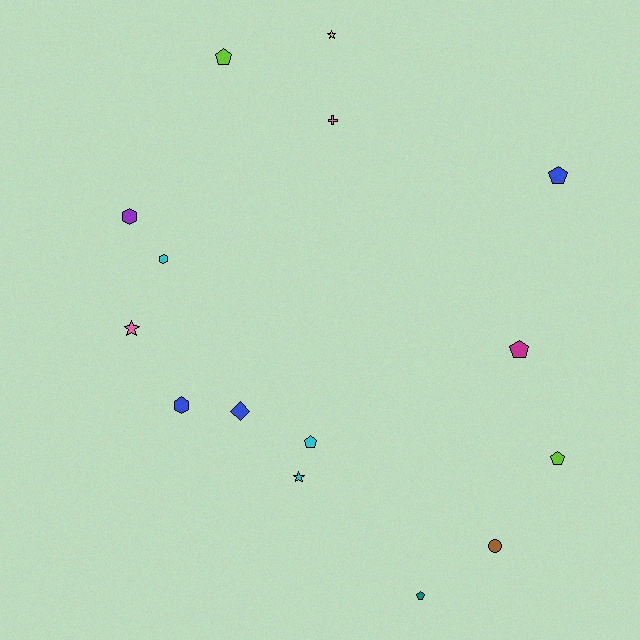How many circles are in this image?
There is 1 circle.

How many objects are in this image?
There are 15 objects.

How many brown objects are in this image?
There is 1 brown object.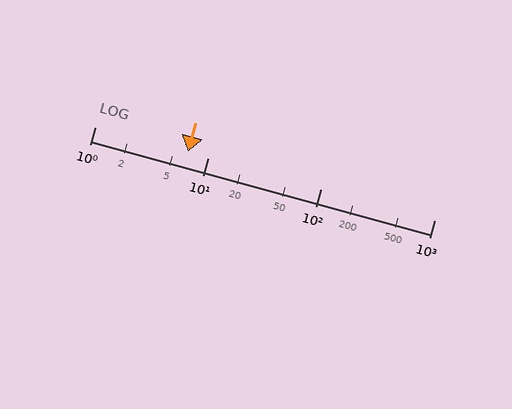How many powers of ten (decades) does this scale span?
The scale spans 3 decades, from 1 to 1000.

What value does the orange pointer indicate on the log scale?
The pointer indicates approximately 6.7.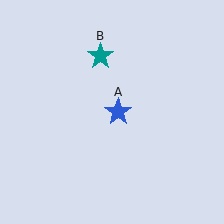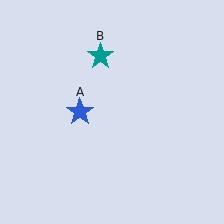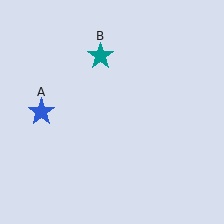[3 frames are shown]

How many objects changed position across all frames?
1 object changed position: blue star (object A).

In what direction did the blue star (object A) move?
The blue star (object A) moved left.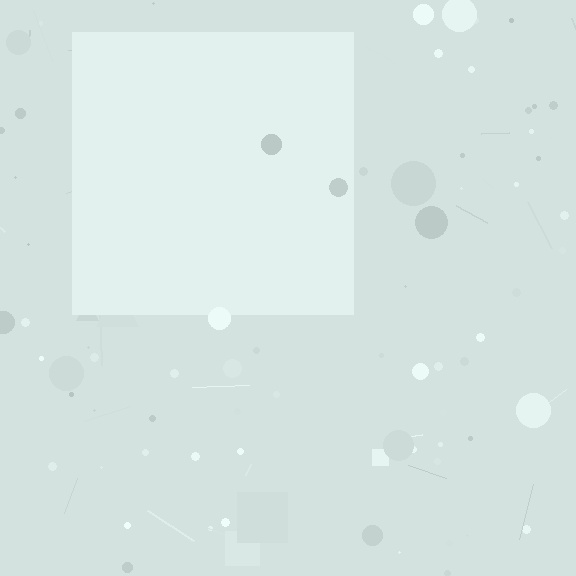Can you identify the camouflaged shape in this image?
The camouflaged shape is a square.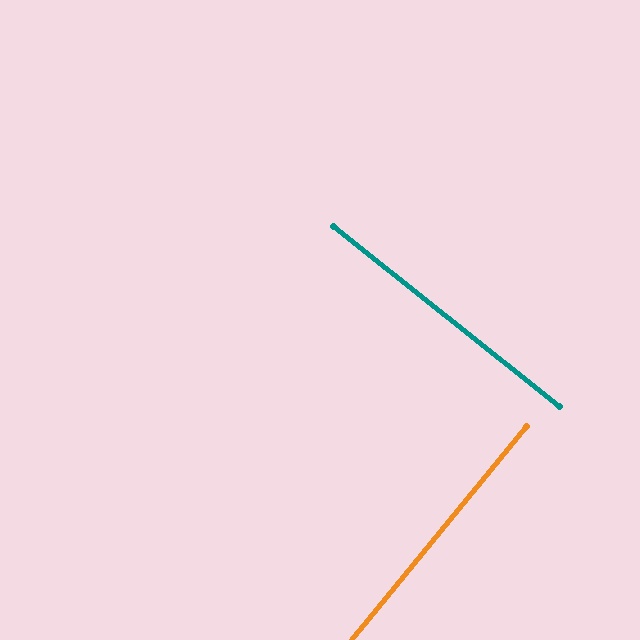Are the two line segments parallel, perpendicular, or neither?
Perpendicular — they meet at approximately 89°.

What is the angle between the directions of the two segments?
Approximately 89 degrees.